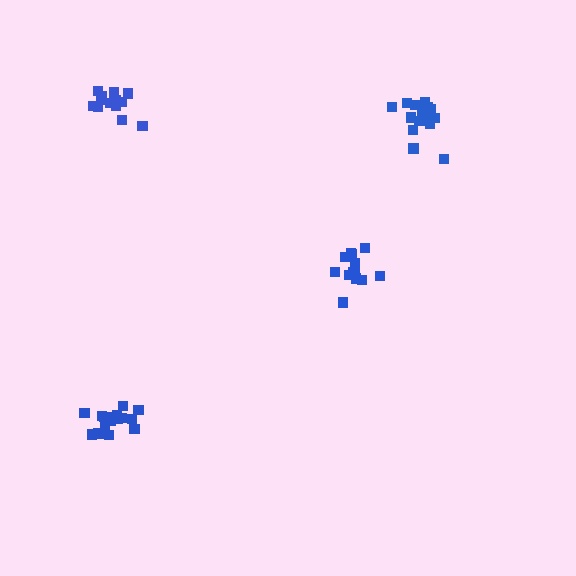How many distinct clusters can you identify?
There are 4 distinct clusters.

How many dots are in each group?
Group 1: 15 dots, Group 2: 13 dots, Group 3: 13 dots, Group 4: 17 dots (58 total).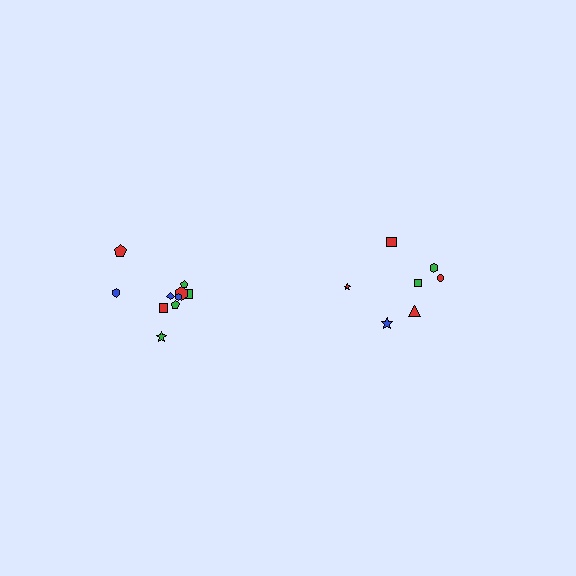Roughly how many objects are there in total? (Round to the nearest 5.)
Roughly 15 objects in total.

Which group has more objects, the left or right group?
The left group.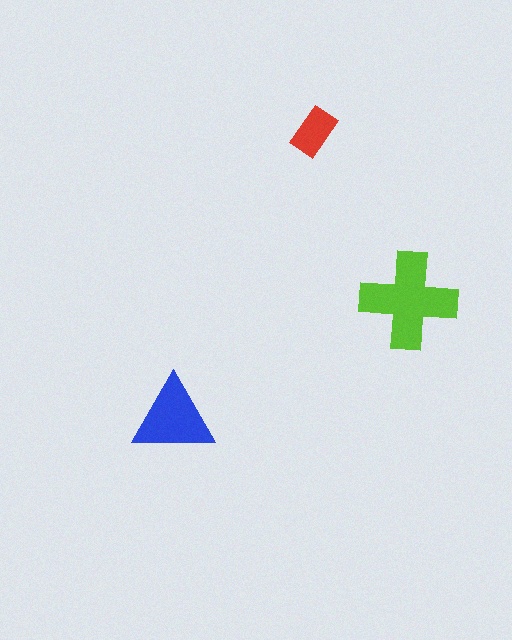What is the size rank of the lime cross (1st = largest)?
1st.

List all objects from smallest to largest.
The red rectangle, the blue triangle, the lime cross.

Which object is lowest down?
The blue triangle is bottommost.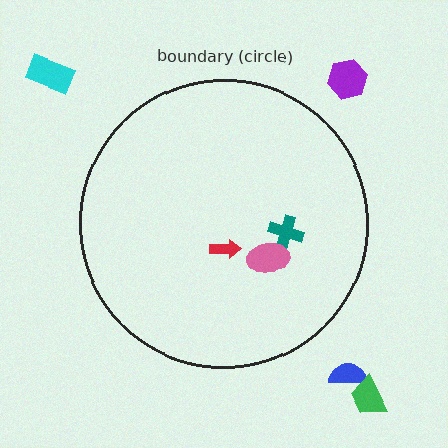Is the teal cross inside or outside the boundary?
Inside.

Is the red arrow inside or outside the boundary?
Inside.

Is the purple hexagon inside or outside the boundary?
Outside.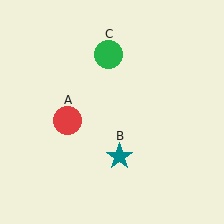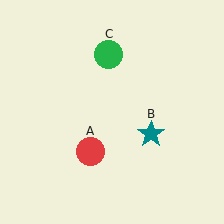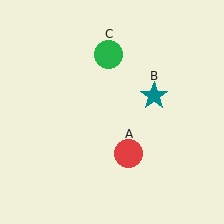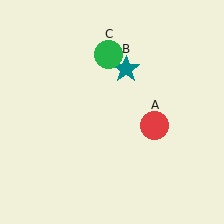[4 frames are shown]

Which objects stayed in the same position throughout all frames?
Green circle (object C) remained stationary.